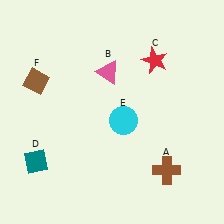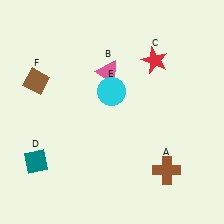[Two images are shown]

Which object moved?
The cyan circle (E) moved up.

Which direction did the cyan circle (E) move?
The cyan circle (E) moved up.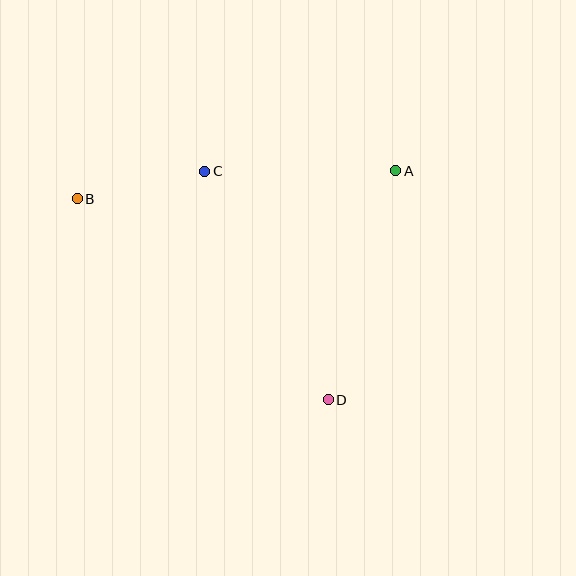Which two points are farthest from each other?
Points B and D are farthest from each other.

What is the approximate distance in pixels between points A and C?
The distance between A and C is approximately 191 pixels.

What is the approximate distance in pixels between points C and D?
The distance between C and D is approximately 260 pixels.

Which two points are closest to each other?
Points B and C are closest to each other.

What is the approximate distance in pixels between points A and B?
The distance between A and B is approximately 320 pixels.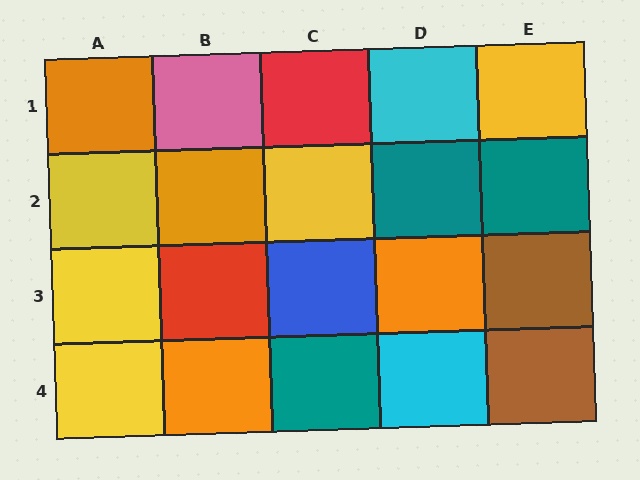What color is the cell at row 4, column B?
Orange.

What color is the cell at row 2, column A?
Yellow.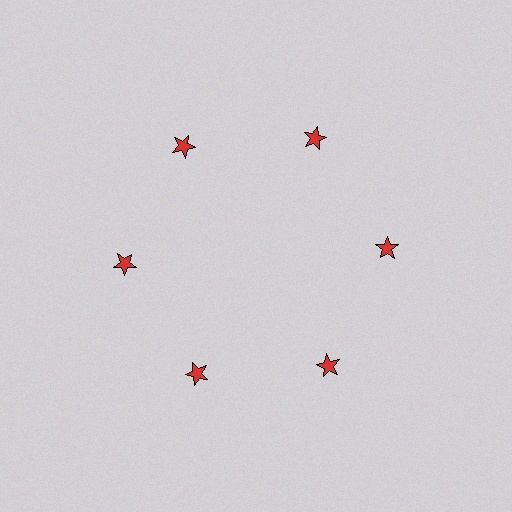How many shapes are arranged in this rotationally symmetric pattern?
There are 6 shapes, arranged in 6 groups of 1.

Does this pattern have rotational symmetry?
Yes, this pattern has 6-fold rotational symmetry. It looks the same after rotating 60 degrees around the center.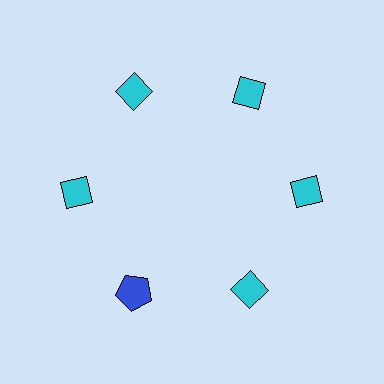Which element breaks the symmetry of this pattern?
The blue pentagon at roughly the 7 o'clock position breaks the symmetry. All other shapes are cyan diamonds.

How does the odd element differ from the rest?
It differs in both color (blue instead of cyan) and shape (pentagon instead of diamond).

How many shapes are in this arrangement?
There are 6 shapes arranged in a ring pattern.